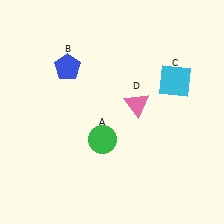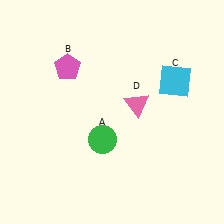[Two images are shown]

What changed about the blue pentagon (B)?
In Image 1, B is blue. In Image 2, it changed to pink.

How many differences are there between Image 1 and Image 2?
There is 1 difference between the two images.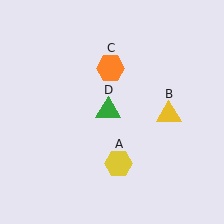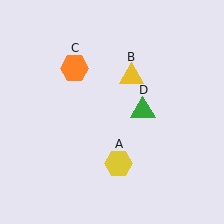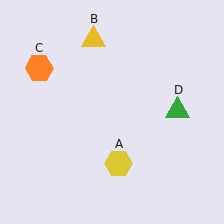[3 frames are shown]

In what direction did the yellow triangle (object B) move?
The yellow triangle (object B) moved up and to the left.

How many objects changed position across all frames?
3 objects changed position: yellow triangle (object B), orange hexagon (object C), green triangle (object D).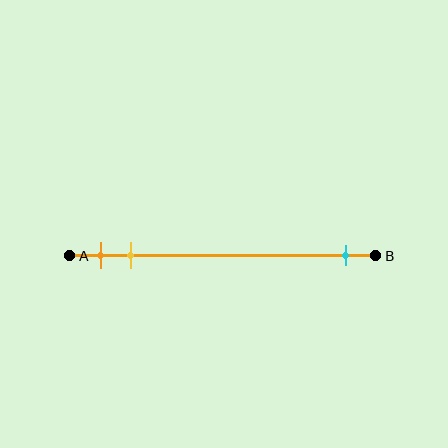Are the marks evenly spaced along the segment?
No, the marks are not evenly spaced.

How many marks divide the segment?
There are 3 marks dividing the segment.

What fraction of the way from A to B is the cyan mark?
The cyan mark is approximately 90% (0.9) of the way from A to B.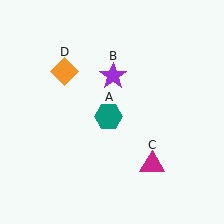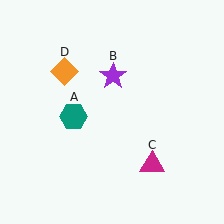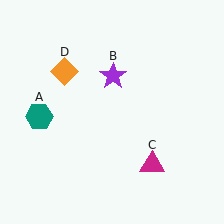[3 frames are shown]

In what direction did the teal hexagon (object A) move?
The teal hexagon (object A) moved left.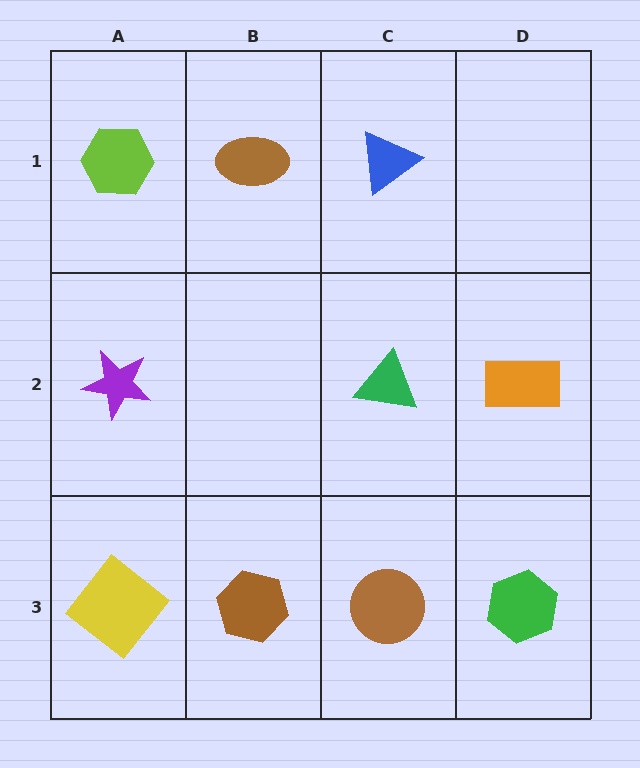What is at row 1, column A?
A lime hexagon.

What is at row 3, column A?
A yellow diamond.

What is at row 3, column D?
A green hexagon.